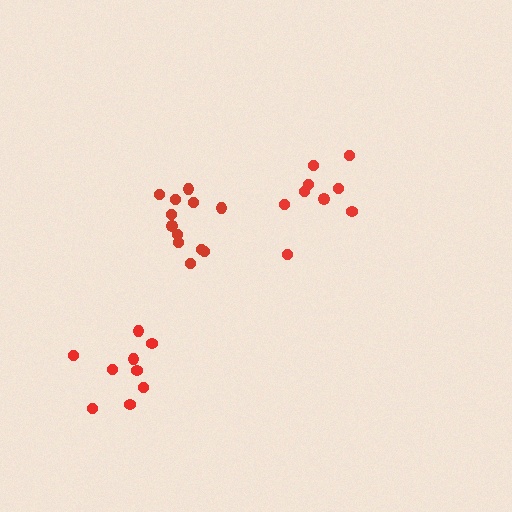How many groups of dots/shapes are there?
There are 3 groups.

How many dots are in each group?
Group 1: 9 dots, Group 2: 9 dots, Group 3: 13 dots (31 total).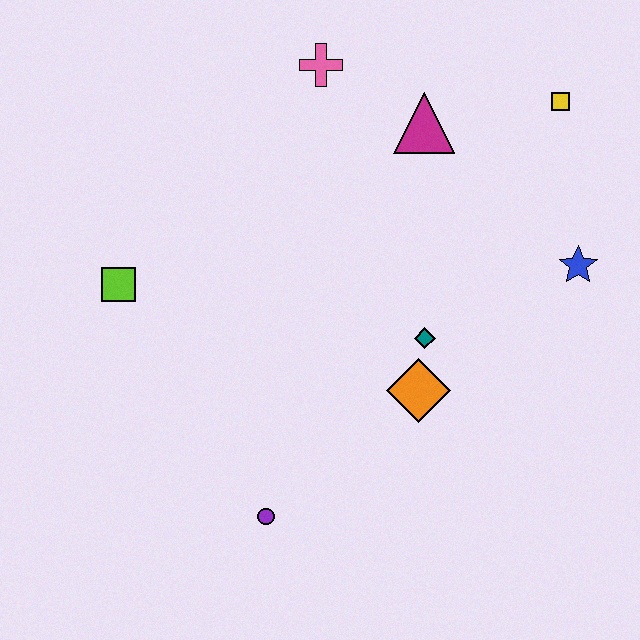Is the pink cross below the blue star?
No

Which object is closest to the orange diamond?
The teal diamond is closest to the orange diamond.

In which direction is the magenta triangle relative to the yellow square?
The magenta triangle is to the left of the yellow square.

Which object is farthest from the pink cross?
The purple circle is farthest from the pink cross.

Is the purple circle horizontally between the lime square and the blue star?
Yes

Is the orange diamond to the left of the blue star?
Yes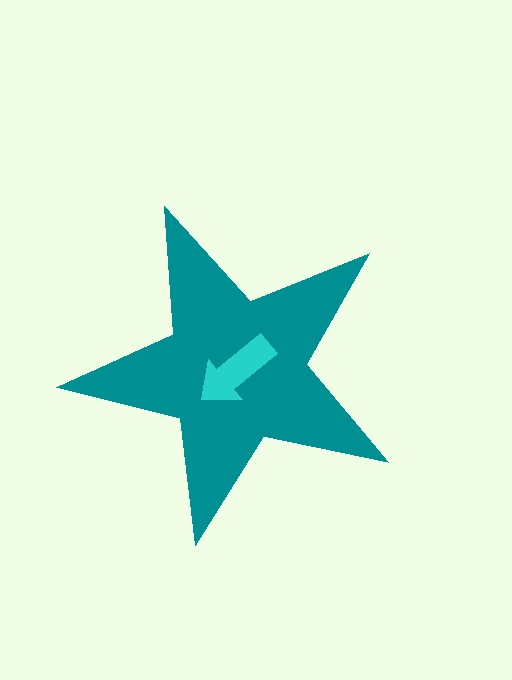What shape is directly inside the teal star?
The cyan arrow.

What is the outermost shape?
The teal star.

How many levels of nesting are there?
2.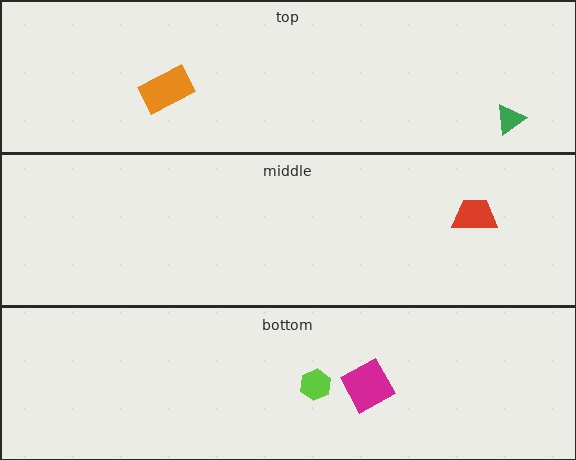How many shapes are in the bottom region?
2.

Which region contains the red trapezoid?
The middle region.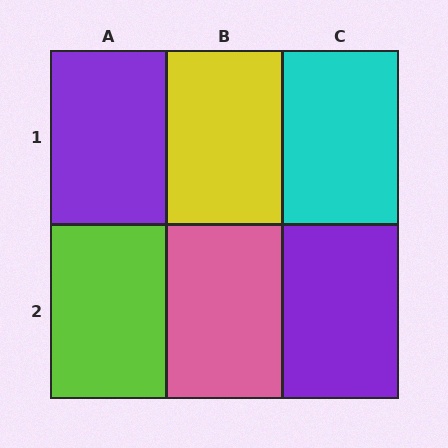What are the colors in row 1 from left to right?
Purple, yellow, cyan.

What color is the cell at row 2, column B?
Pink.